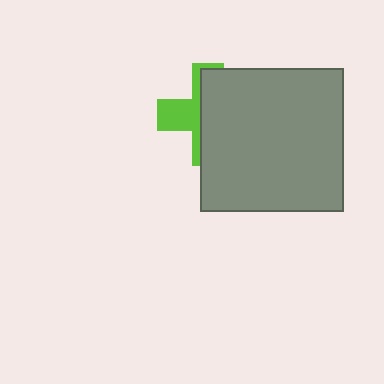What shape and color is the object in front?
The object in front is a gray square.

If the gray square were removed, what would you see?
You would see the complete lime cross.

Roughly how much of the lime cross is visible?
A small part of it is visible (roughly 36%).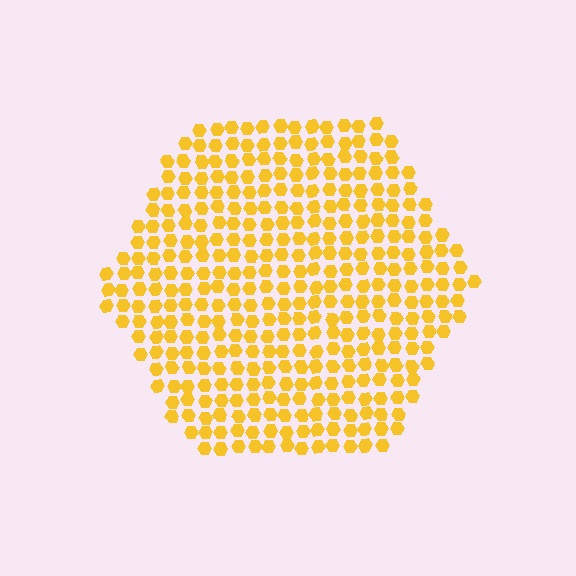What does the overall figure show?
The overall figure shows a hexagon.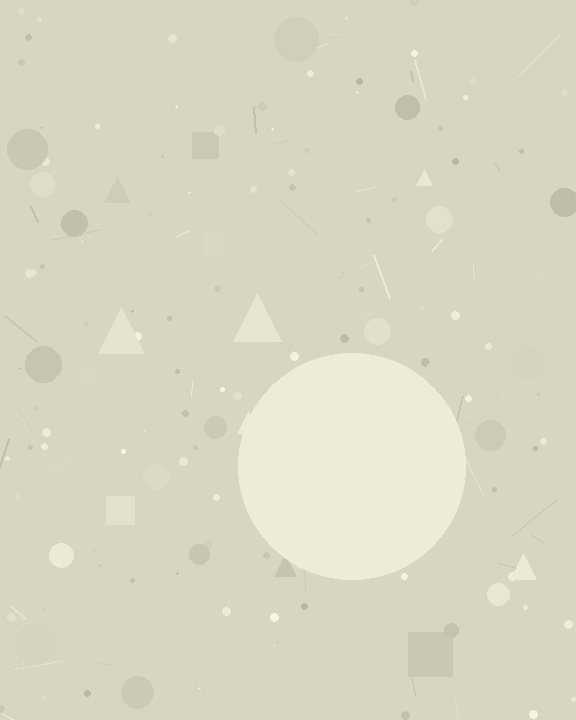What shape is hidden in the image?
A circle is hidden in the image.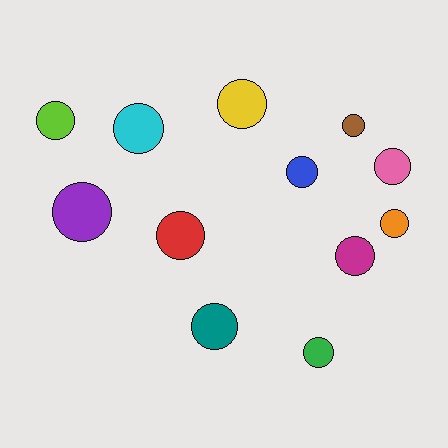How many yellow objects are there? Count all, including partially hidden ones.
There is 1 yellow object.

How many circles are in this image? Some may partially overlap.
There are 12 circles.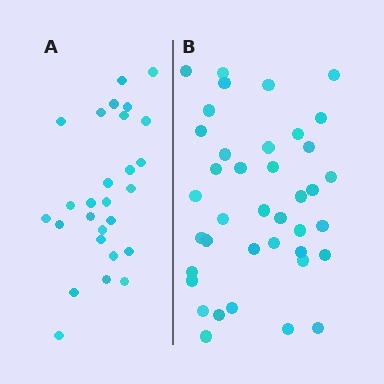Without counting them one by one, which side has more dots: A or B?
Region B (the right region) has more dots.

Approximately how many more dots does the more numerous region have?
Region B has roughly 12 or so more dots than region A.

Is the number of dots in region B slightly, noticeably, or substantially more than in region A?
Region B has noticeably more, but not dramatically so. The ratio is roughly 1.4 to 1.